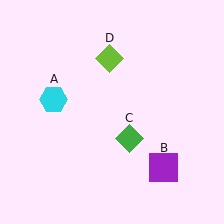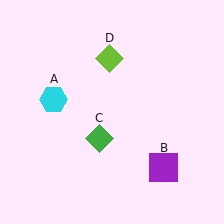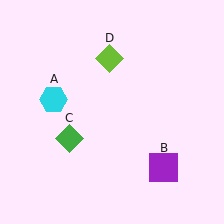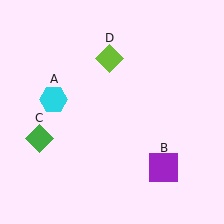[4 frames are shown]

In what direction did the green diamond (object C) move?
The green diamond (object C) moved left.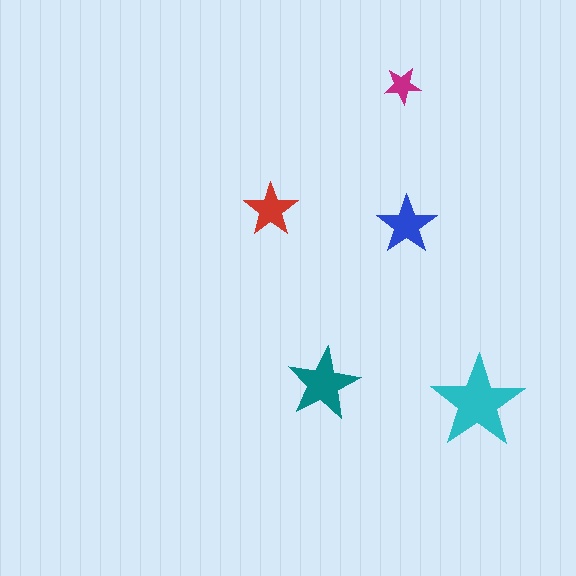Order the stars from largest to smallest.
the cyan one, the teal one, the blue one, the red one, the magenta one.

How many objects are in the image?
There are 5 objects in the image.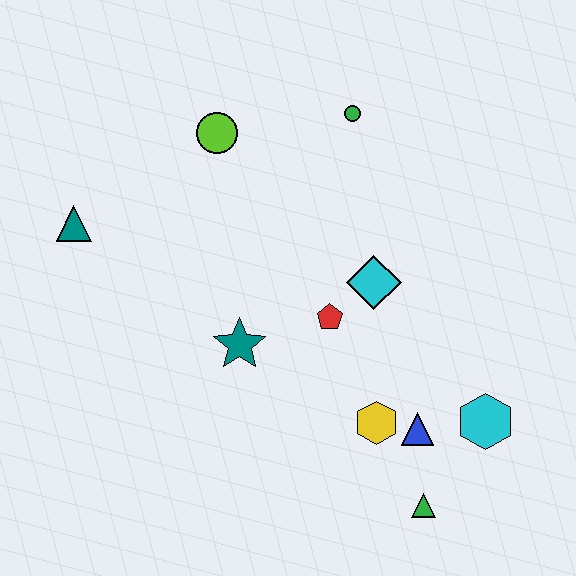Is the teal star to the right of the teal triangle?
Yes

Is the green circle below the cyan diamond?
No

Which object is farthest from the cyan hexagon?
The teal triangle is farthest from the cyan hexagon.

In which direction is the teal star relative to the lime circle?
The teal star is below the lime circle.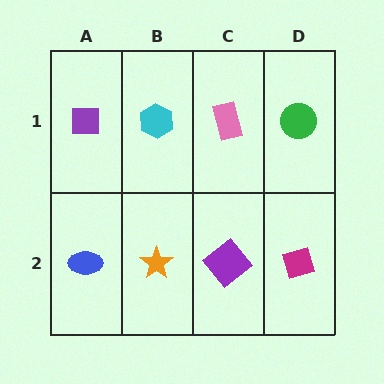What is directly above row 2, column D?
A green circle.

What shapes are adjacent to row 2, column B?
A cyan hexagon (row 1, column B), a blue ellipse (row 2, column A), a purple diamond (row 2, column C).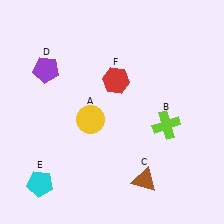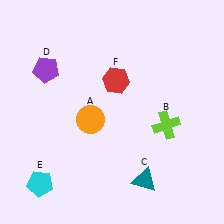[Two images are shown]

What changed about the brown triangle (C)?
In Image 1, C is brown. In Image 2, it changed to teal.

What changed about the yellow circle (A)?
In Image 1, A is yellow. In Image 2, it changed to orange.